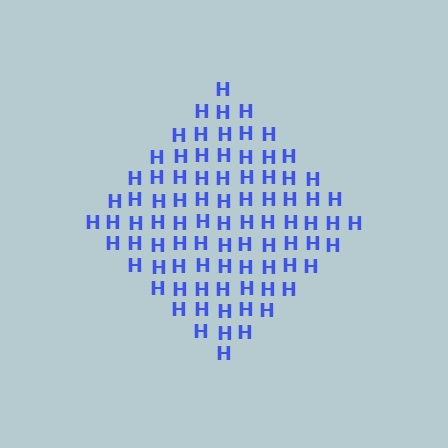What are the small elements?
The small elements are letter H's.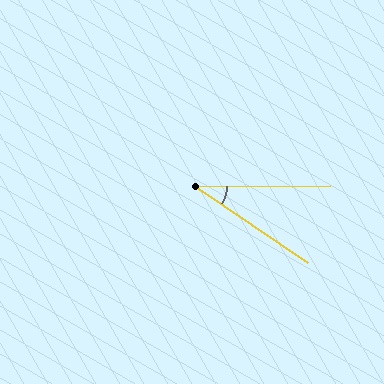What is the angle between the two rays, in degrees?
Approximately 35 degrees.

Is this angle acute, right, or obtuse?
It is acute.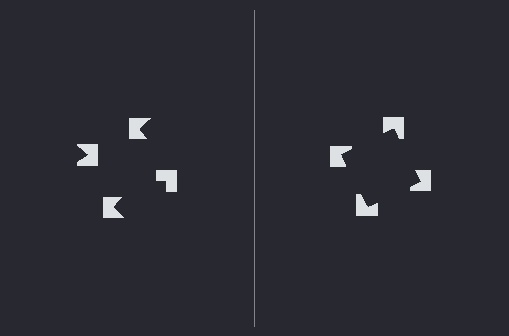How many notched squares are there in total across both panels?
8 — 4 on each side.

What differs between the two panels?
The notched squares are positioned identically on both sides; only the wedge orientations differ. On the right they align to a square; on the left they are misaligned.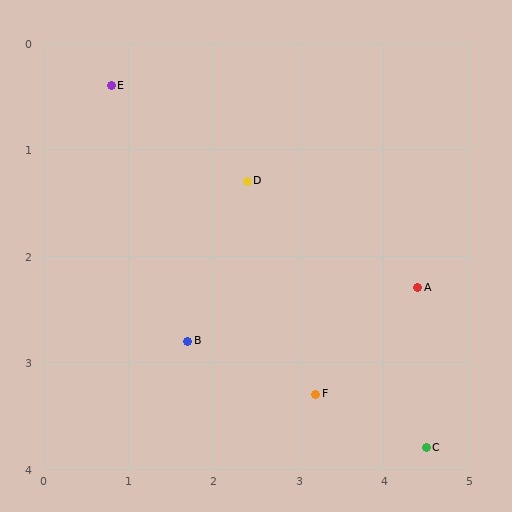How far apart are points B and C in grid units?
Points B and C are about 3.0 grid units apart.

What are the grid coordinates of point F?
Point F is at approximately (3.2, 3.3).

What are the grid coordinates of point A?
Point A is at approximately (4.4, 2.3).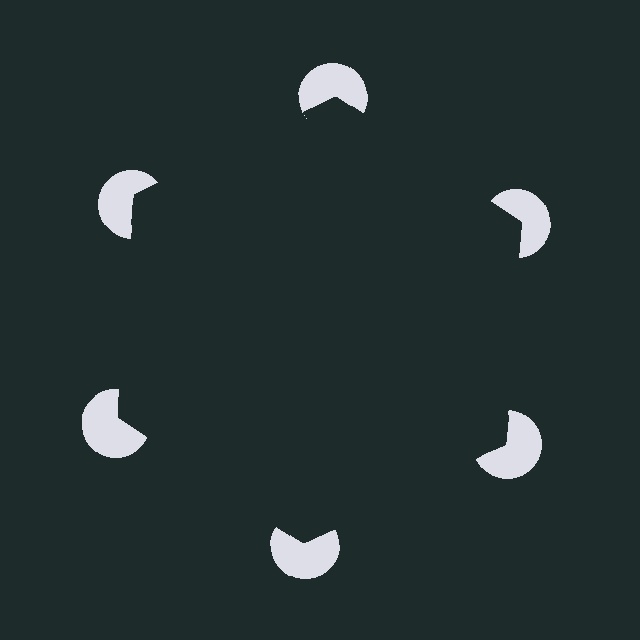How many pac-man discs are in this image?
There are 6 — one at each vertex of the illusory hexagon.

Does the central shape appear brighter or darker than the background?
It typically appears slightly darker than the background, even though no actual brightness change is drawn.